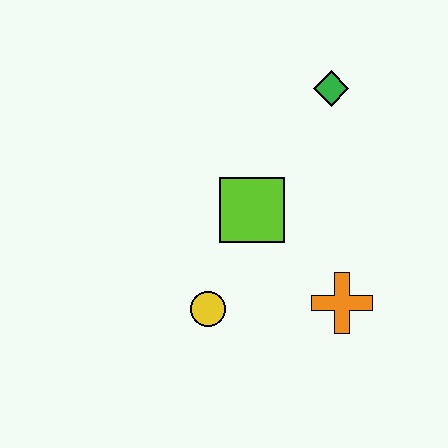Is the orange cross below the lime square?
Yes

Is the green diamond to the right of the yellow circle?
Yes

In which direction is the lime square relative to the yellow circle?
The lime square is above the yellow circle.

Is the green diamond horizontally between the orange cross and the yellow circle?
Yes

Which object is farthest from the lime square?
The green diamond is farthest from the lime square.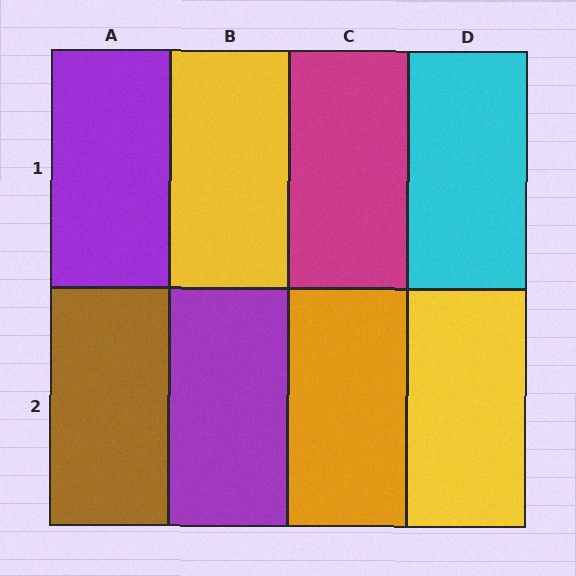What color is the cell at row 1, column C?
Magenta.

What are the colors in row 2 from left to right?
Brown, purple, orange, yellow.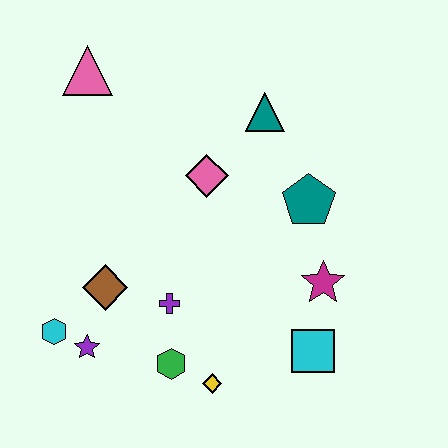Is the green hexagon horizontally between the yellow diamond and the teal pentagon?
No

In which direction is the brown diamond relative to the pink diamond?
The brown diamond is below the pink diamond.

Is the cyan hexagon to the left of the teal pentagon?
Yes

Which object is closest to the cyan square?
The magenta star is closest to the cyan square.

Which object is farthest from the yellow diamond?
The pink triangle is farthest from the yellow diamond.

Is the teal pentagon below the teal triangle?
Yes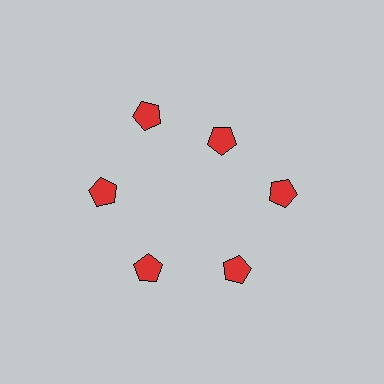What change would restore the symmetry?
The symmetry would be restored by moving it outward, back onto the ring so that all 6 pentagons sit at equal angles and equal distance from the center.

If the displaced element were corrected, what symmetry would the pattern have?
It would have 6-fold rotational symmetry — the pattern would map onto itself every 60 degrees.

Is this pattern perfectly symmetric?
No. The 6 red pentagons are arranged in a ring, but one element near the 1 o'clock position is pulled inward toward the center, breaking the 6-fold rotational symmetry.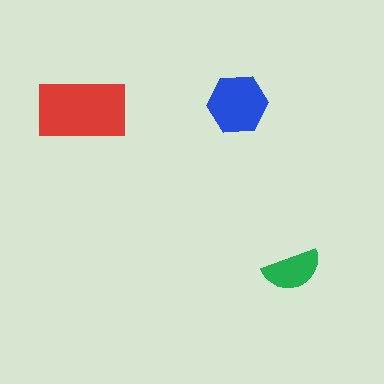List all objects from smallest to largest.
The green semicircle, the blue hexagon, the red rectangle.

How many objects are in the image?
There are 3 objects in the image.